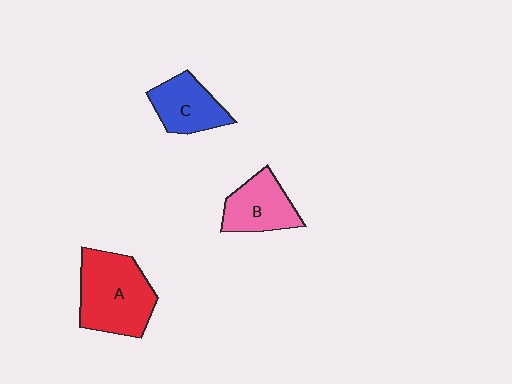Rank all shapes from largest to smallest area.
From largest to smallest: A (red), B (pink), C (blue).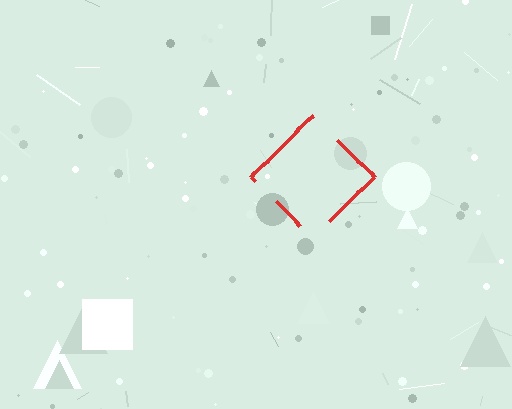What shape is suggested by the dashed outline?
The dashed outline suggests a diamond.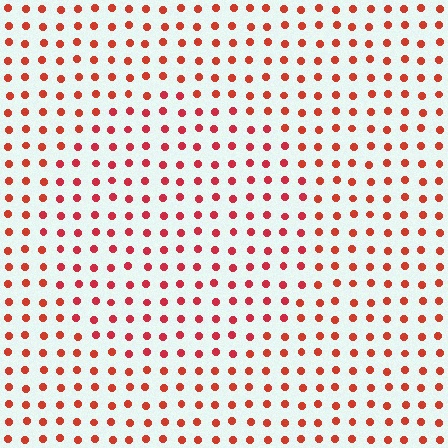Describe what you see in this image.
The image is filled with small red elements in a uniform arrangement. A circle-shaped region is visible where the elements are tinted to a slightly different hue, forming a subtle color boundary.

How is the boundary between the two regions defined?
The boundary is defined purely by a slight shift in hue (about 15 degrees). Spacing, size, and orientation are identical on both sides.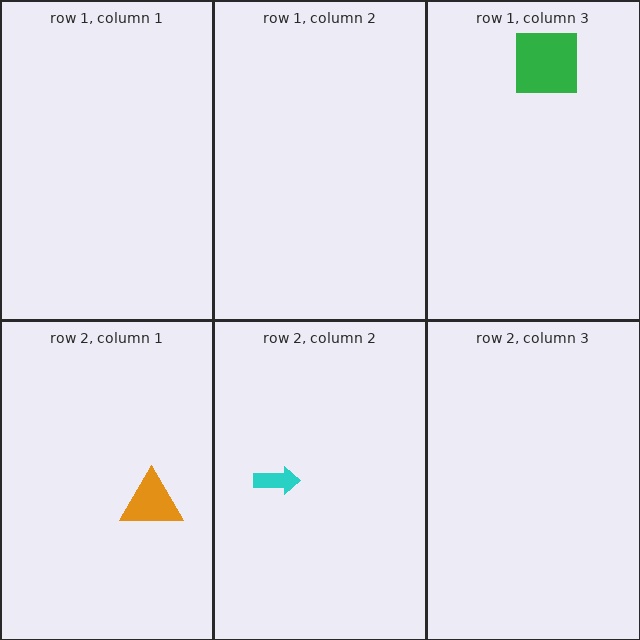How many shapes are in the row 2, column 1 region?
1.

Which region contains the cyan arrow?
The row 2, column 2 region.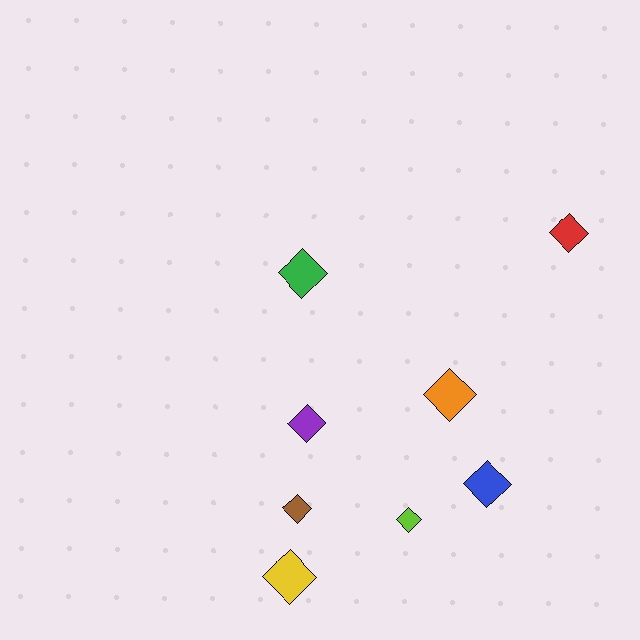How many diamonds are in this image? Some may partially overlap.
There are 8 diamonds.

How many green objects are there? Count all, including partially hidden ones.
There is 1 green object.